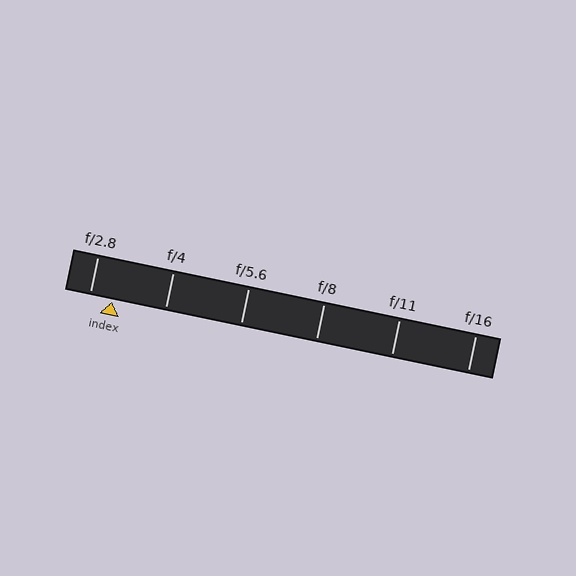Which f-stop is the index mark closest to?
The index mark is closest to f/2.8.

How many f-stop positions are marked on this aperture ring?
There are 6 f-stop positions marked.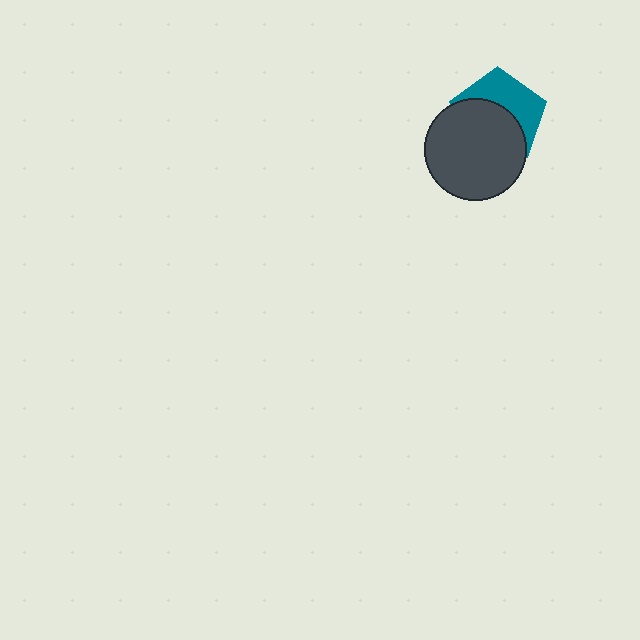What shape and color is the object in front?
The object in front is a dark gray circle.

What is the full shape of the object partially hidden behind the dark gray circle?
The partially hidden object is a teal pentagon.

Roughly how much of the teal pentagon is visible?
A small part of it is visible (roughly 43%).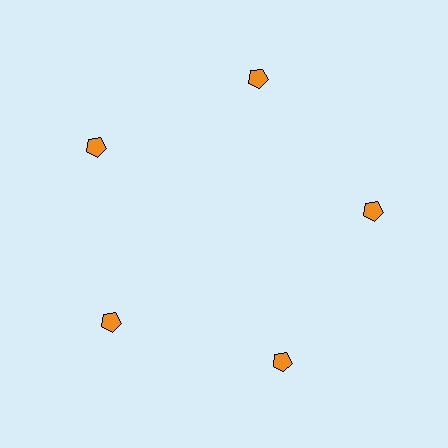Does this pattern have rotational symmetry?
Yes, this pattern has 5-fold rotational symmetry. It looks the same after rotating 72 degrees around the center.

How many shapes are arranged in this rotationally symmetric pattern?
There are 5 shapes, arranged in 5 groups of 1.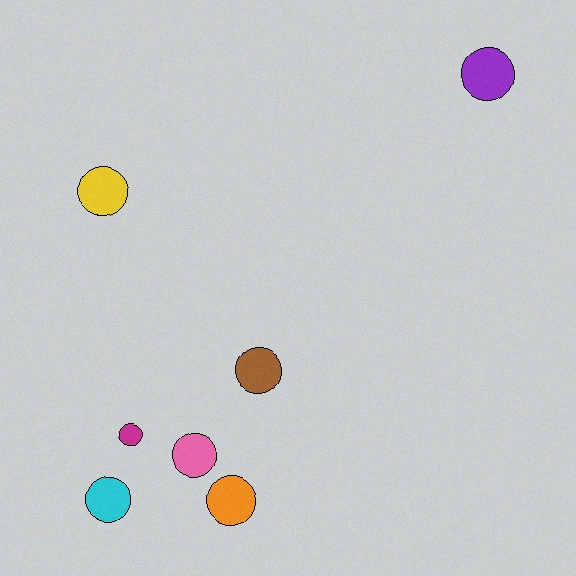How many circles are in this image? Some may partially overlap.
There are 7 circles.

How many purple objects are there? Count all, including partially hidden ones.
There is 1 purple object.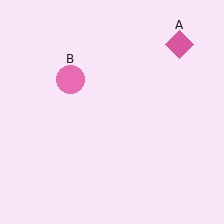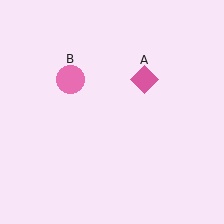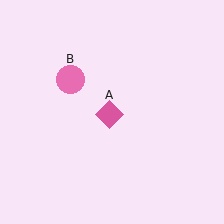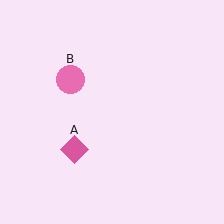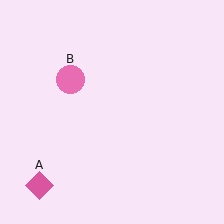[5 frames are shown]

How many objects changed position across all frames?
1 object changed position: pink diamond (object A).